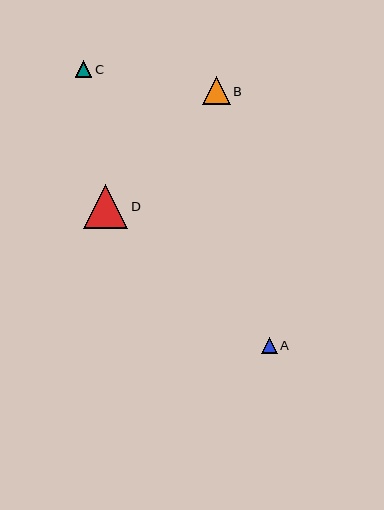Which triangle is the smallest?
Triangle A is the smallest with a size of approximately 15 pixels.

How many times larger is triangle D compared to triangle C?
Triangle D is approximately 2.6 times the size of triangle C.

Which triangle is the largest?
Triangle D is the largest with a size of approximately 45 pixels.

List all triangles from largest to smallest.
From largest to smallest: D, B, C, A.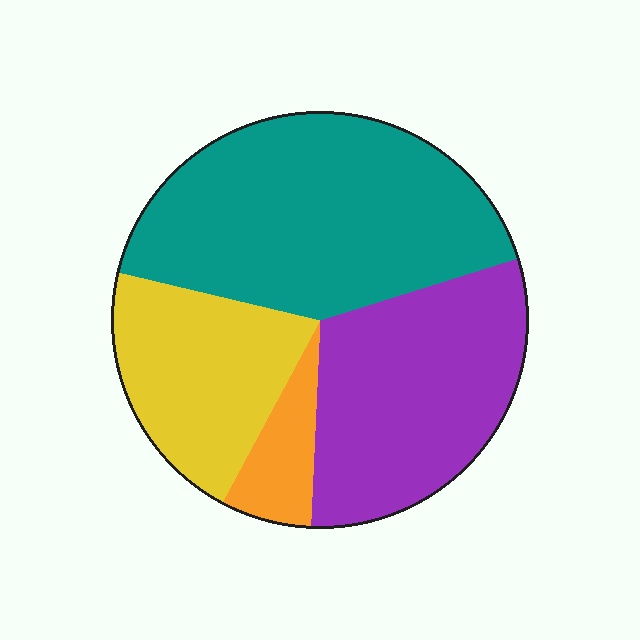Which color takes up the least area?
Orange, at roughly 5%.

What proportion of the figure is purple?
Purple takes up about one third (1/3) of the figure.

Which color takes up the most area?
Teal, at roughly 40%.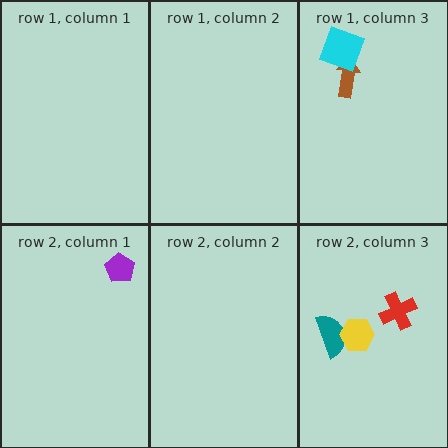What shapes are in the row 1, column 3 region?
The brown arrow, the cyan diamond.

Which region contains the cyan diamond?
The row 1, column 3 region.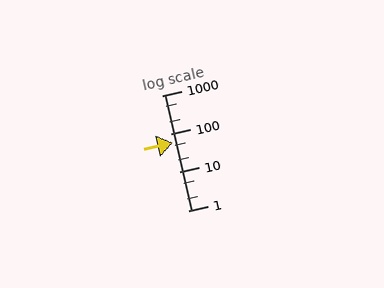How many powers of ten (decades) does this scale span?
The scale spans 3 decades, from 1 to 1000.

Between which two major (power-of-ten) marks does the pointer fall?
The pointer is between 10 and 100.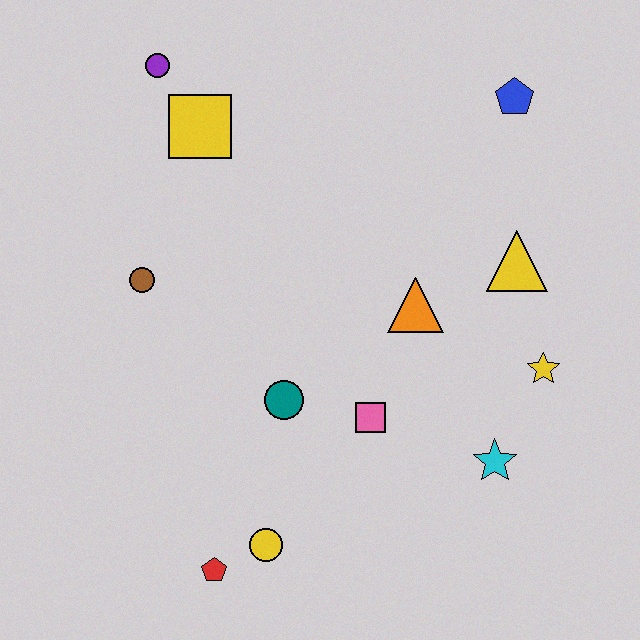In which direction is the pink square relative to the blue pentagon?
The pink square is below the blue pentagon.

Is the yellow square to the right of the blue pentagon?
No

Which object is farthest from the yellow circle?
The blue pentagon is farthest from the yellow circle.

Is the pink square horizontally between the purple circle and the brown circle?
No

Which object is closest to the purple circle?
The yellow square is closest to the purple circle.